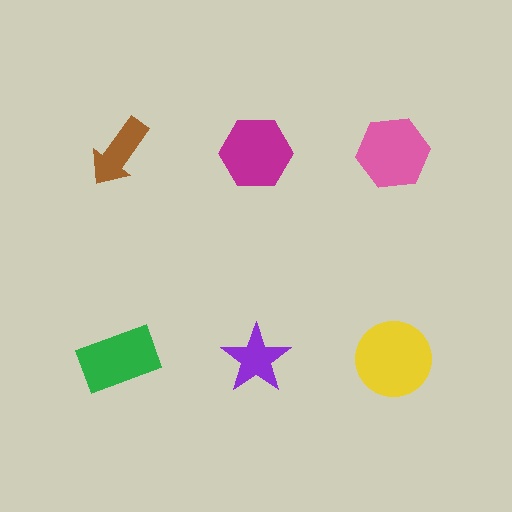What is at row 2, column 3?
A yellow circle.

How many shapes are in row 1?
3 shapes.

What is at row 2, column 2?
A purple star.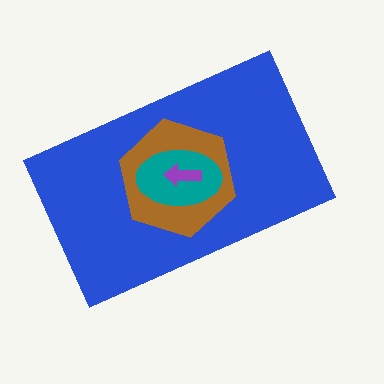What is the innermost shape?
The purple arrow.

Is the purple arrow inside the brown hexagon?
Yes.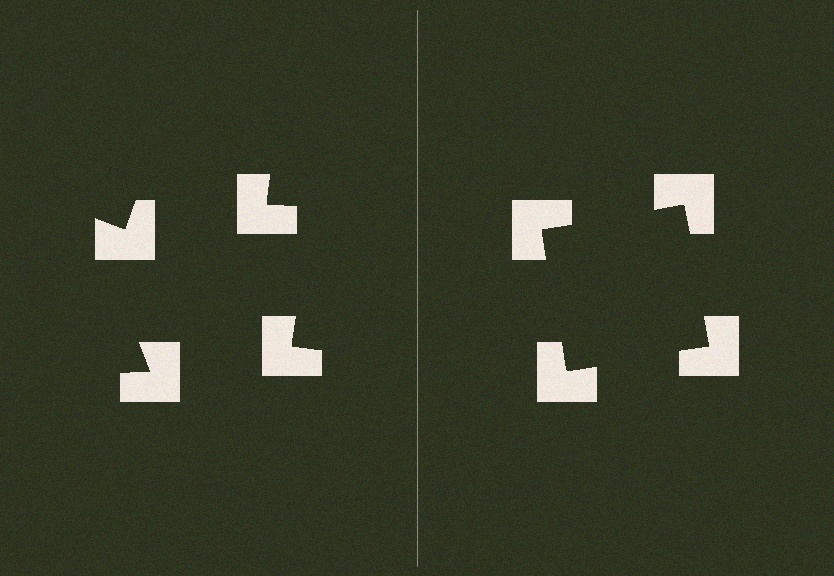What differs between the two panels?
The notched squares are positioned identically on both sides; only the wedge orientations differ. On the right they align to a square; on the left they are misaligned.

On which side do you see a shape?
An illusory square appears on the right side. On the left side the wedge cuts are rotated, so no coherent shape forms.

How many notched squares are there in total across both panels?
8 — 4 on each side.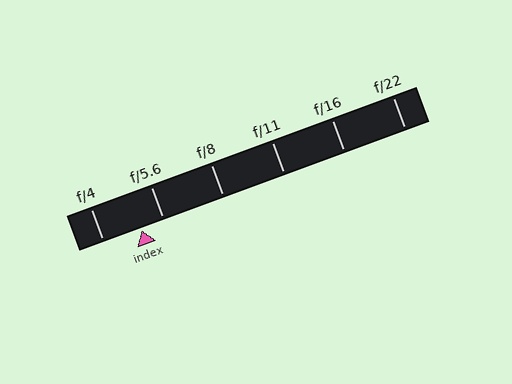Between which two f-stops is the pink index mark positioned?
The index mark is between f/4 and f/5.6.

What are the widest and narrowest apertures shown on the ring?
The widest aperture shown is f/4 and the narrowest is f/22.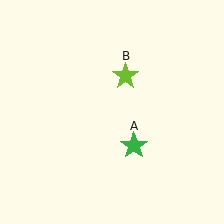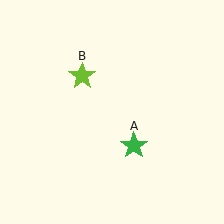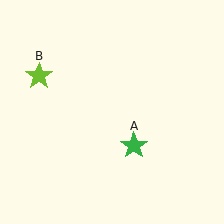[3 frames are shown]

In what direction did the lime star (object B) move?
The lime star (object B) moved left.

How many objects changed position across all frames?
1 object changed position: lime star (object B).